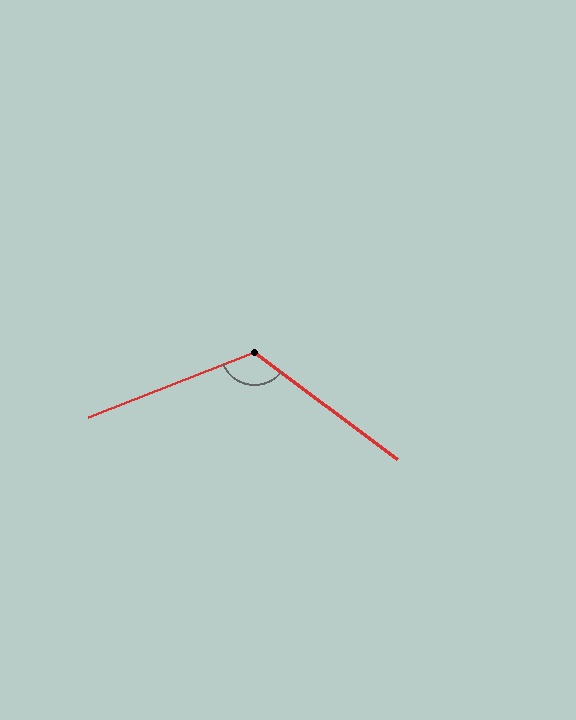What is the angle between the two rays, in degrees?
Approximately 122 degrees.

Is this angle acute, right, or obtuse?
It is obtuse.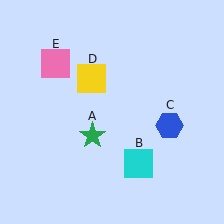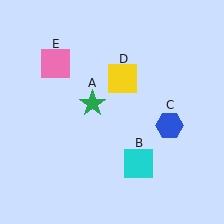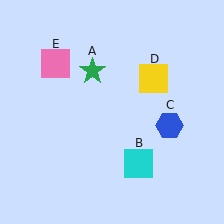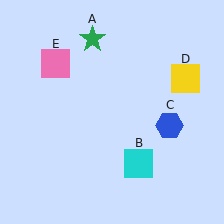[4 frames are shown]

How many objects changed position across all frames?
2 objects changed position: green star (object A), yellow square (object D).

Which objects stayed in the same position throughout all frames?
Cyan square (object B) and blue hexagon (object C) and pink square (object E) remained stationary.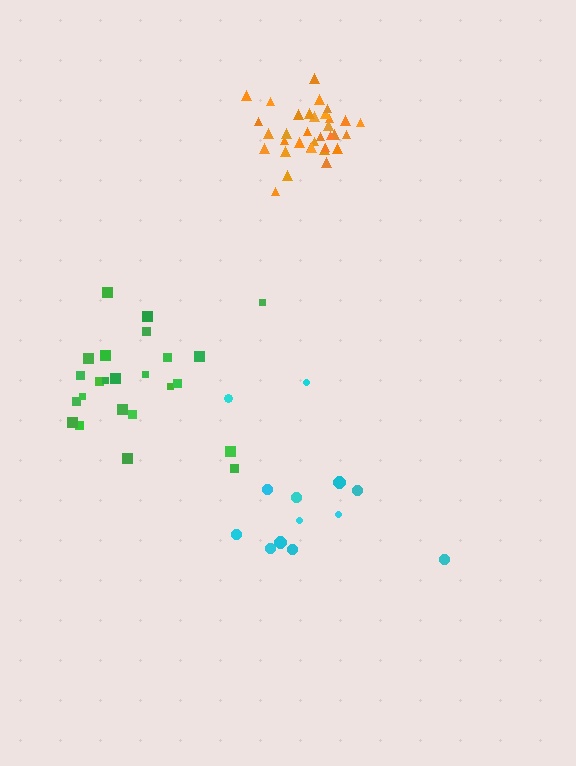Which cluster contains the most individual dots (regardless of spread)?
Orange (34).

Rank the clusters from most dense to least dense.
orange, green, cyan.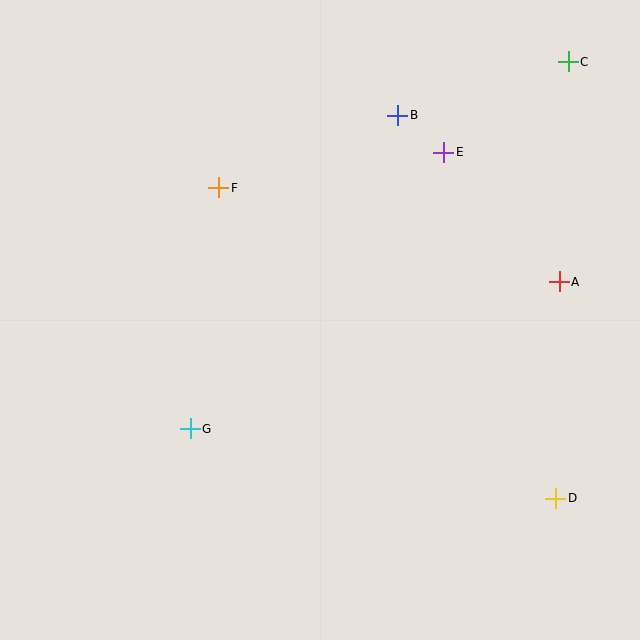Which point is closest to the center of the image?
Point F at (219, 188) is closest to the center.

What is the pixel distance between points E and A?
The distance between E and A is 174 pixels.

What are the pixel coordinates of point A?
Point A is at (559, 282).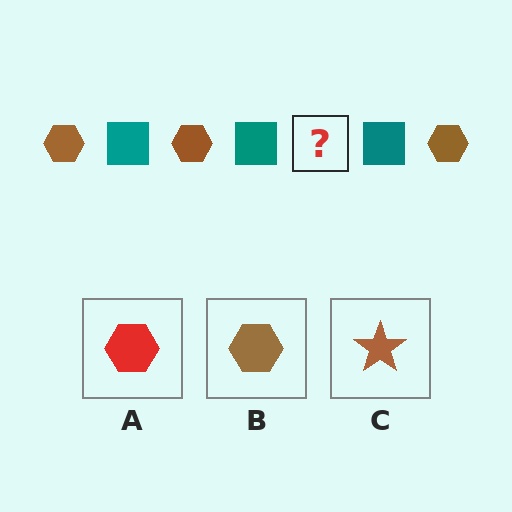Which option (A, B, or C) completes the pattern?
B.